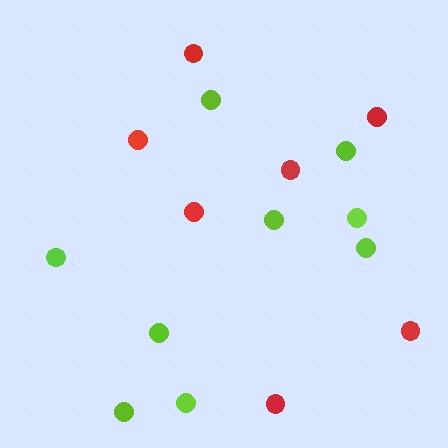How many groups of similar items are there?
There are 2 groups: one group of lime circles (9) and one group of red circles (7).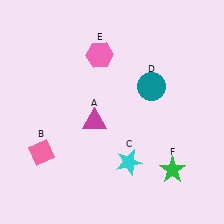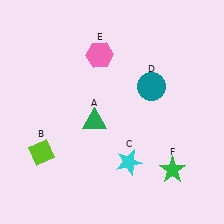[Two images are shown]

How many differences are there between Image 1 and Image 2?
There are 2 differences between the two images.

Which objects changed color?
A changed from magenta to green. B changed from pink to lime.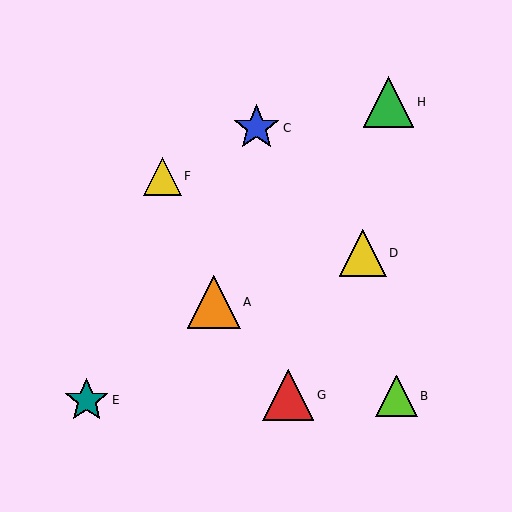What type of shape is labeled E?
Shape E is a teal star.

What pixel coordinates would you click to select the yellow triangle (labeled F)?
Click at (162, 176) to select the yellow triangle F.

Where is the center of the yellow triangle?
The center of the yellow triangle is at (162, 176).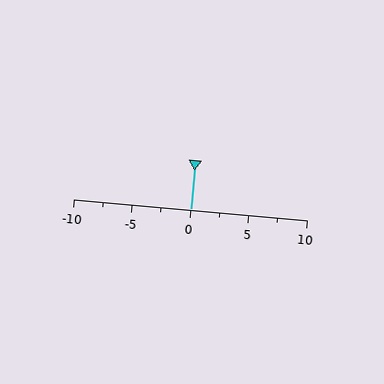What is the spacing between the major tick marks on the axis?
The major ticks are spaced 5 apart.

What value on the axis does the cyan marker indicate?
The marker indicates approximately 0.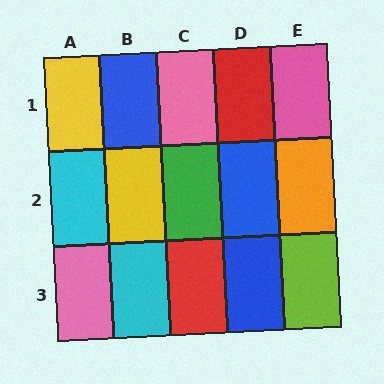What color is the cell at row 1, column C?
Pink.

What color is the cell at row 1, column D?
Red.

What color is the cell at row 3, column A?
Pink.